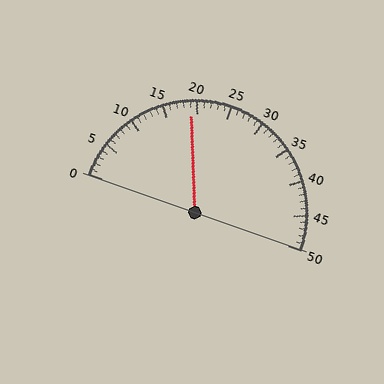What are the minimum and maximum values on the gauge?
The gauge ranges from 0 to 50.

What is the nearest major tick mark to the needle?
The nearest major tick mark is 20.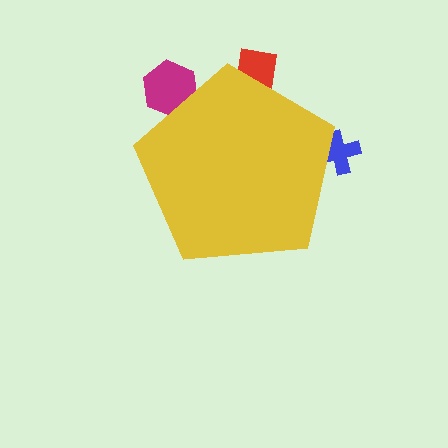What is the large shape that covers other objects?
A yellow pentagon.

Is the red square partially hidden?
Yes, the red square is partially hidden behind the yellow pentagon.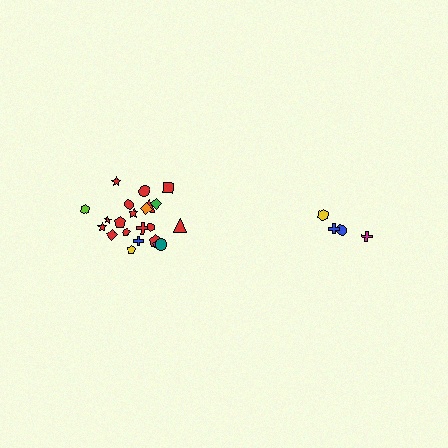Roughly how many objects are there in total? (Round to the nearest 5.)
Roughly 25 objects in total.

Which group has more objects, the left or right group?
The left group.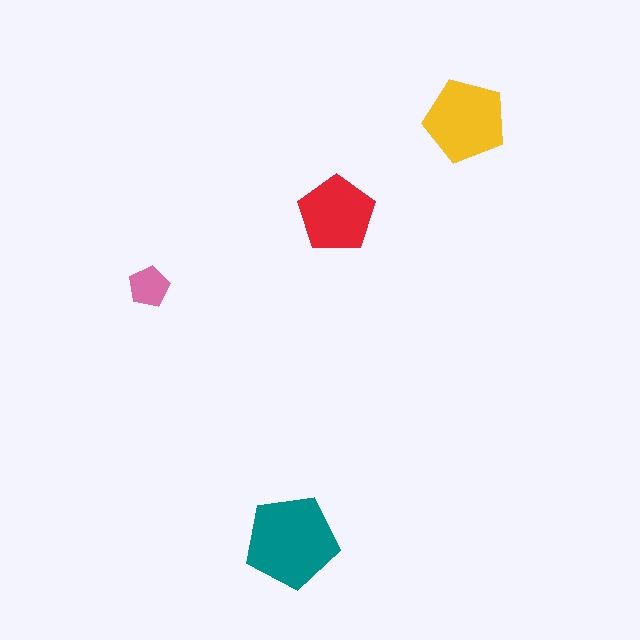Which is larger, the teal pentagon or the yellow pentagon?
The teal one.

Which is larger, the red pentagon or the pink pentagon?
The red one.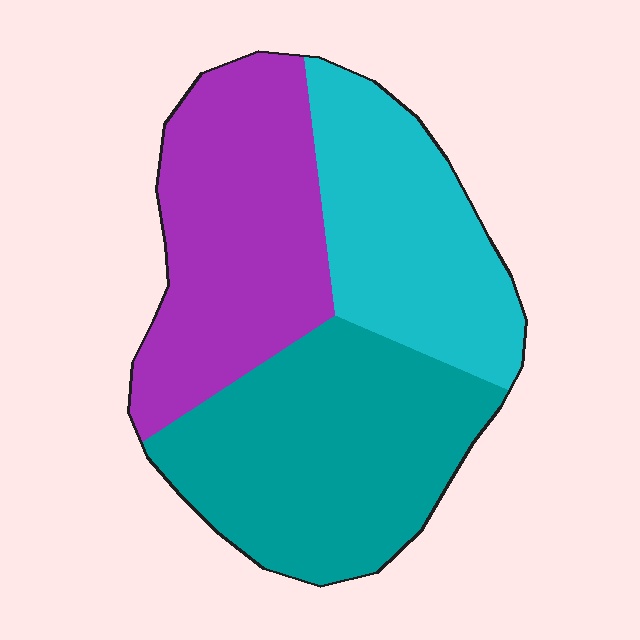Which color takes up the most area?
Teal, at roughly 40%.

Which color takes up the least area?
Cyan, at roughly 30%.